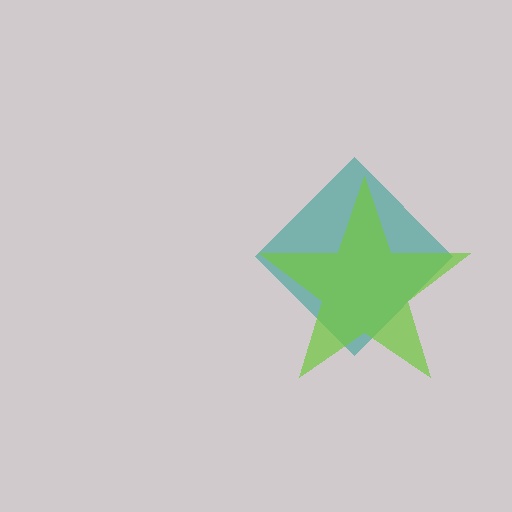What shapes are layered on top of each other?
The layered shapes are: a teal diamond, a lime star.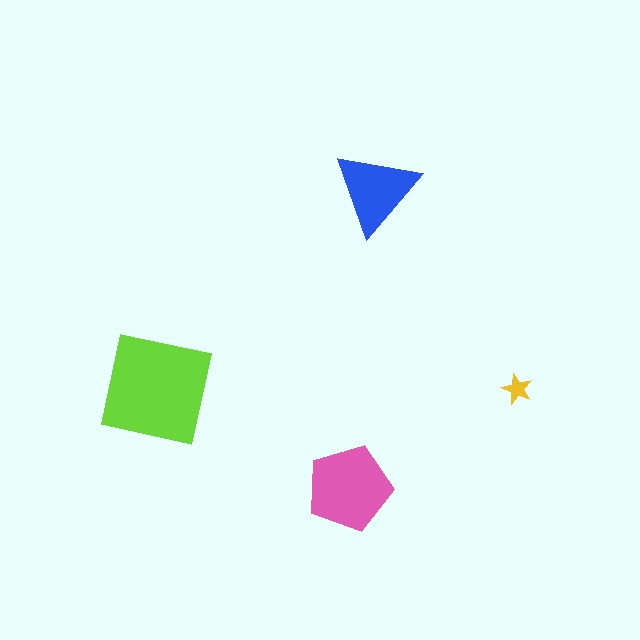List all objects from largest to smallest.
The lime square, the pink pentagon, the blue triangle, the yellow star.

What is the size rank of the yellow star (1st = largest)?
4th.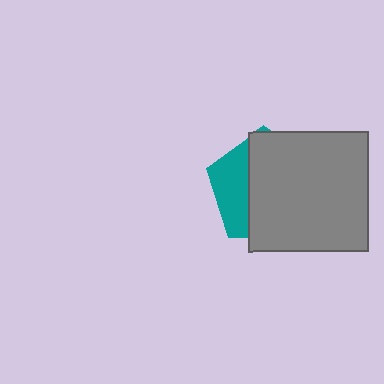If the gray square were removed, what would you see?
You would see the complete teal pentagon.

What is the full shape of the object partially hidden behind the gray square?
The partially hidden object is a teal pentagon.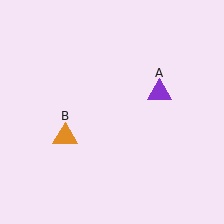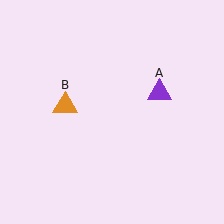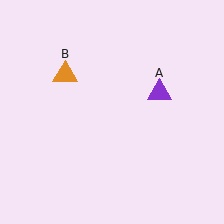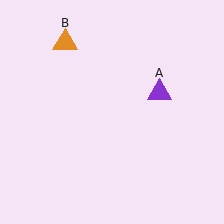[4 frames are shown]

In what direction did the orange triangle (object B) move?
The orange triangle (object B) moved up.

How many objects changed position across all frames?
1 object changed position: orange triangle (object B).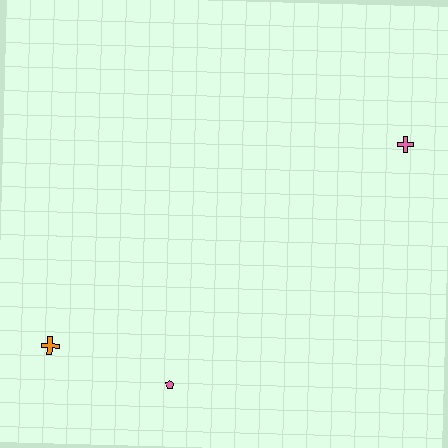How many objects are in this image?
There are 3 objects.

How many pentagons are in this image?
There is 1 pentagon.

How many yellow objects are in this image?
There are no yellow objects.